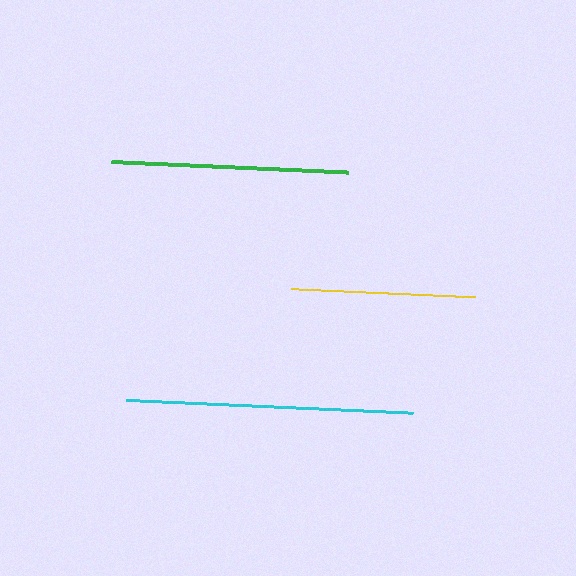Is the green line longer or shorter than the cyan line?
The cyan line is longer than the green line.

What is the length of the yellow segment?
The yellow segment is approximately 184 pixels long.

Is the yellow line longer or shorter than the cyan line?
The cyan line is longer than the yellow line.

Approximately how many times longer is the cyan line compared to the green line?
The cyan line is approximately 1.2 times the length of the green line.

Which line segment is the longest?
The cyan line is the longest at approximately 286 pixels.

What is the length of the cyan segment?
The cyan segment is approximately 286 pixels long.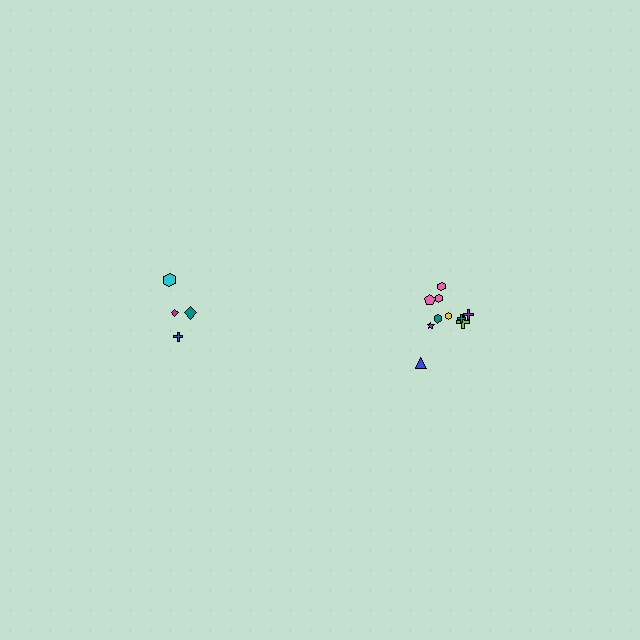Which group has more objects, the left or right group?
The right group.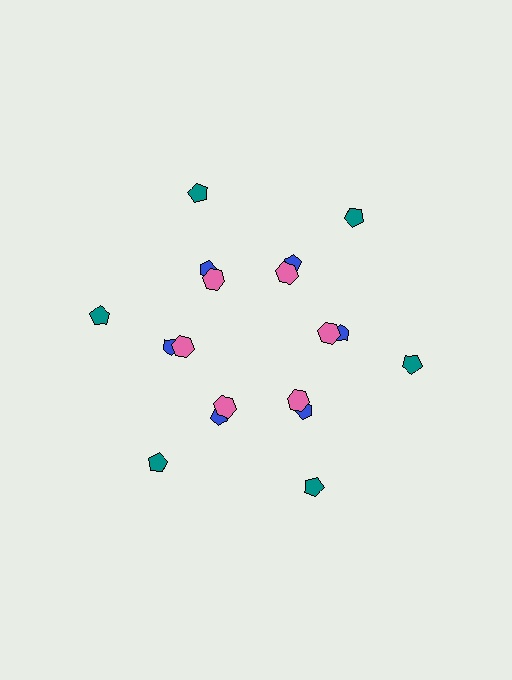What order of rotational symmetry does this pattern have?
This pattern has 6-fold rotational symmetry.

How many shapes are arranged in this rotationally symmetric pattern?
There are 18 shapes, arranged in 6 groups of 3.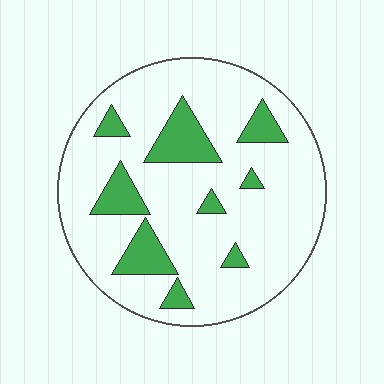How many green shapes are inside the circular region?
9.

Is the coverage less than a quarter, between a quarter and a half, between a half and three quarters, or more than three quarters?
Less than a quarter.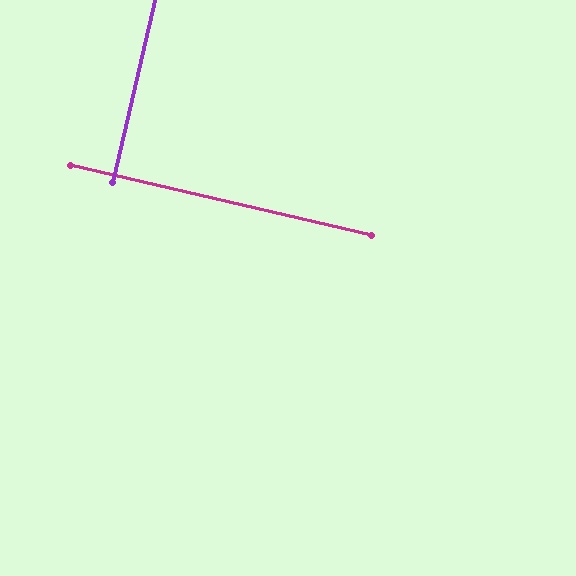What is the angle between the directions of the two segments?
Approximately 90 degrees.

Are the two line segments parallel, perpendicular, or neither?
Perpendicular — they meet at approximately 90°.